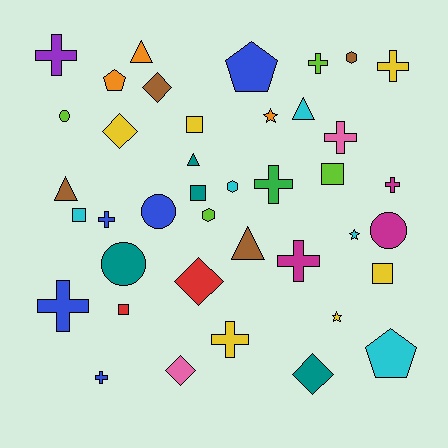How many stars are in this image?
There are 3 stars.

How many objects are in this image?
There are 40 objects.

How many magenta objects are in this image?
There are 3 magenta objects.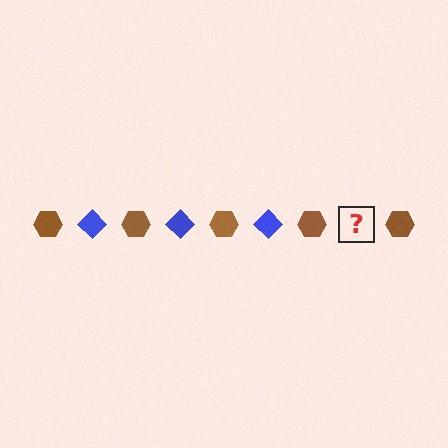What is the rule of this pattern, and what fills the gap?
The rule is that the pattern alternates between brown hexagon and blue diamond. The gap should be filled with a blue diamond.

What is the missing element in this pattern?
The missing element is a blue diamond.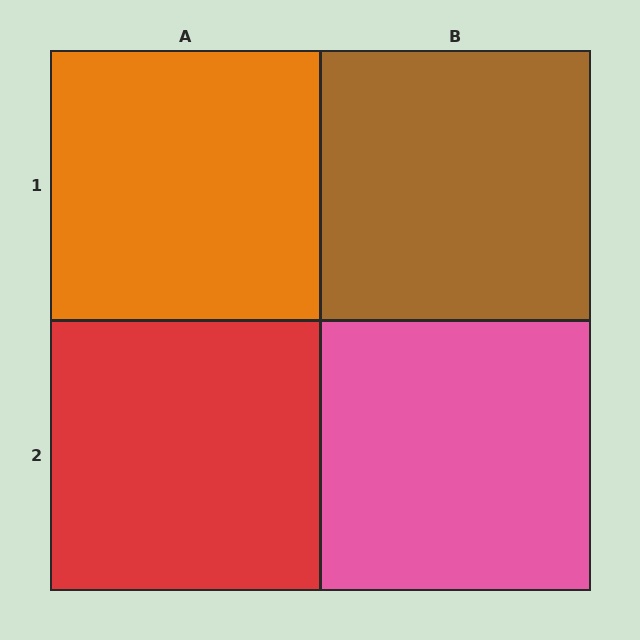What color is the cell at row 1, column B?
Brown.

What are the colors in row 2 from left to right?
Red, pink.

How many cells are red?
1 cell is red.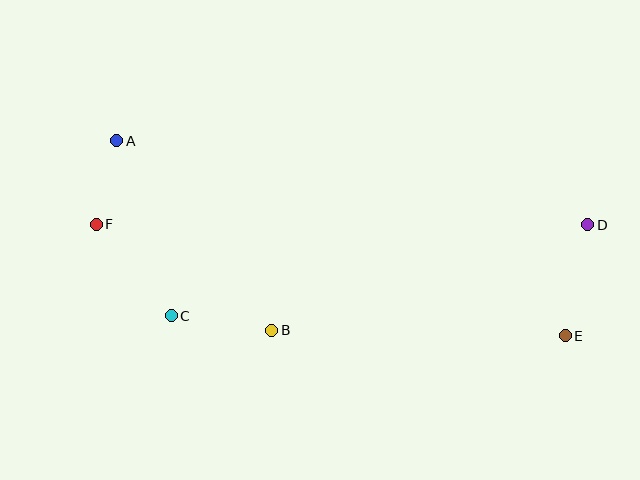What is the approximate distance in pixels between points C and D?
The distance between C and D is approximately 426 pixels.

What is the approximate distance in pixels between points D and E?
The distance between D and E is approximately 113 pixels.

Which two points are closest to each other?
Points A and F are closest to each other.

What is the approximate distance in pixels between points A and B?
The distance between A and B is approximately 245 pixels.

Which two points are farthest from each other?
Points D and F are farthest from each other.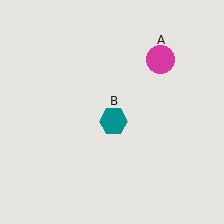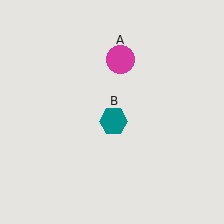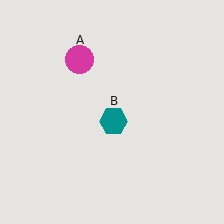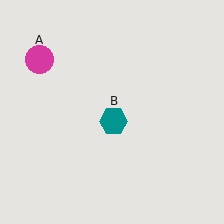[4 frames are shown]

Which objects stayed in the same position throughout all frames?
Teal hexagon (object B) remained stationary.